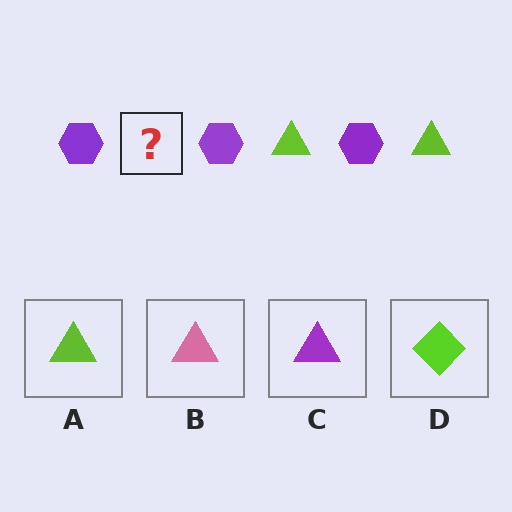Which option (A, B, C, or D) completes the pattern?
A.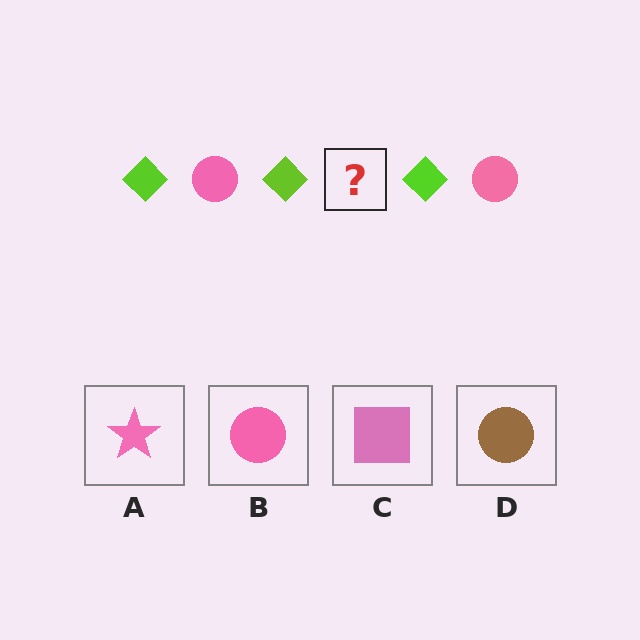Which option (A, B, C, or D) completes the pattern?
B.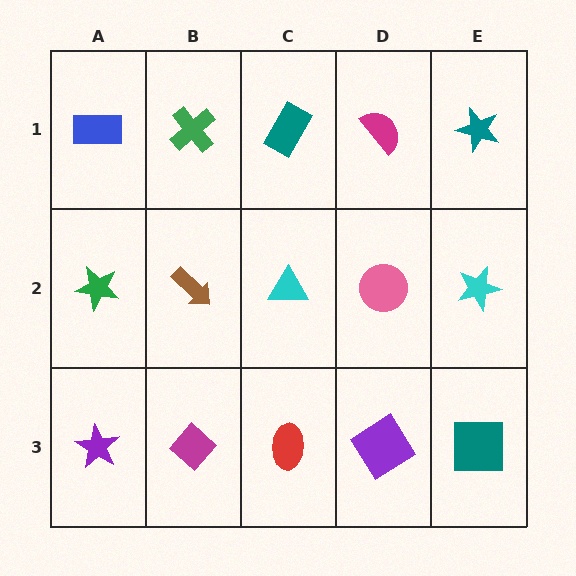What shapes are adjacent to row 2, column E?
A teal star (row 1, column E), a teal square (row 3, column E), a pink circle (row 2, column D).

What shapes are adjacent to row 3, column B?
A brown arrow (row 2, column B), a purple star (row 3, column A), a red ellipse (row 3, column C).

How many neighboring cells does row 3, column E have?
2.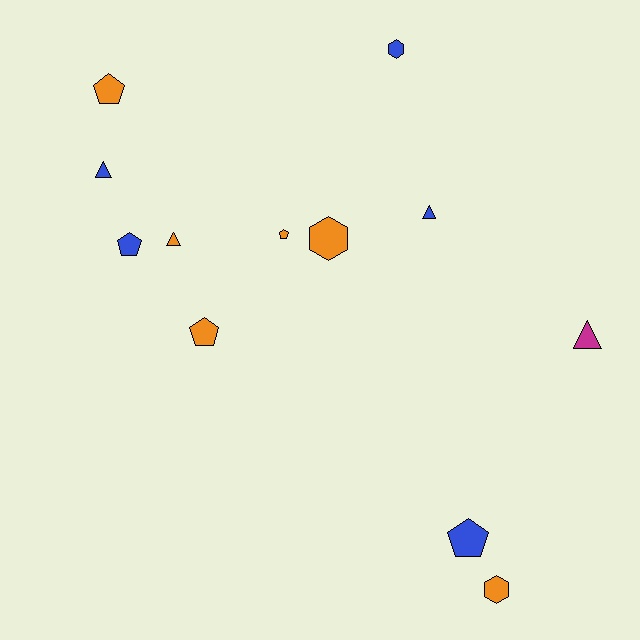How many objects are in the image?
There are 12 objects.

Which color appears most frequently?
Orange, with 6 objects.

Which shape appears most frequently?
Pentagon, with 5 objects.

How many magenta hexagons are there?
There are no magenta hexagons.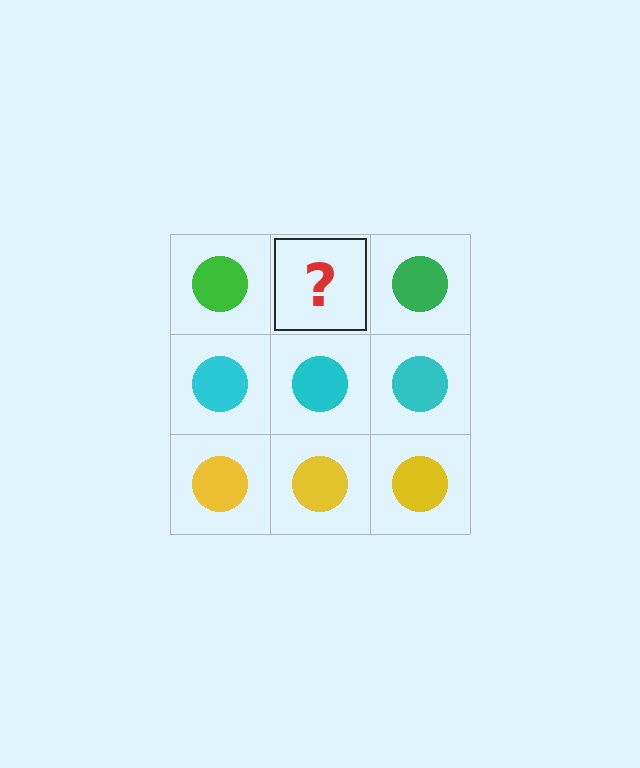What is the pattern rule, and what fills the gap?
The rule is that each row has a consistent color. The gap should be filled with a green circle.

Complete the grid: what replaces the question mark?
The question mark should be replaced with a green circle.